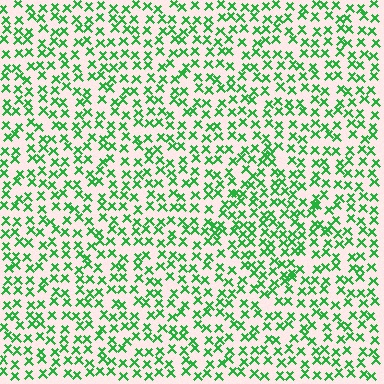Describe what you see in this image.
The image contains small green elements arranged at two different densities. A diamond-shaped region is visible where the elements are more densely packed than the surrounding area.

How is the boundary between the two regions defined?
The boundary is defined by a change in element density (approximately 1.4x ratio). All elements are the same color, size, and shape.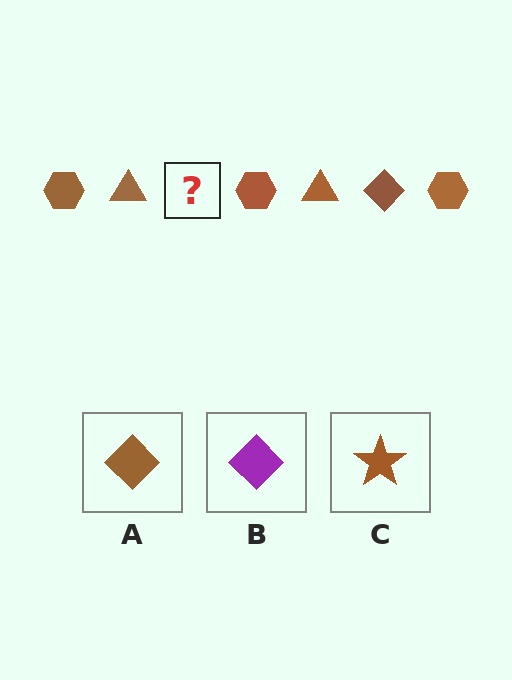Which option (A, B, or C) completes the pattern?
A.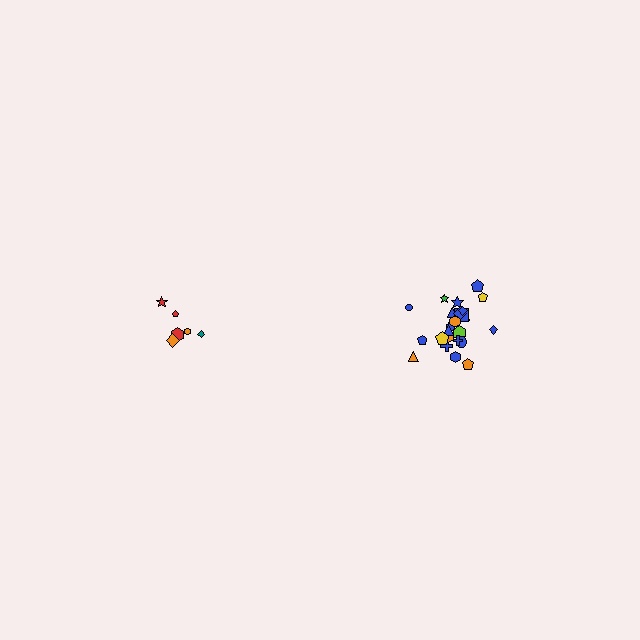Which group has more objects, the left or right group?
The right group.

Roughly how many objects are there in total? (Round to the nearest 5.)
Roughly 30 objects in total.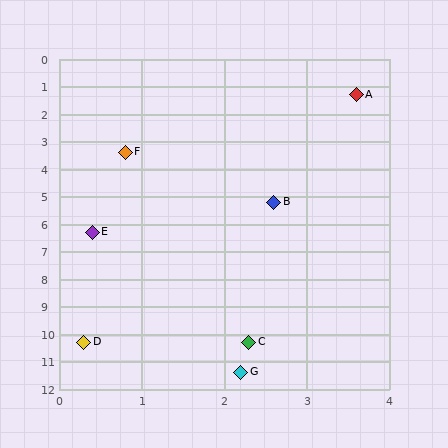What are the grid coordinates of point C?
Point C is at approximately (2.3, 10.3).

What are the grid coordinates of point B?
Point B is at approximately (2.6, 5.2).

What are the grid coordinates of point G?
Point G is at approximately (2.2, 11.4).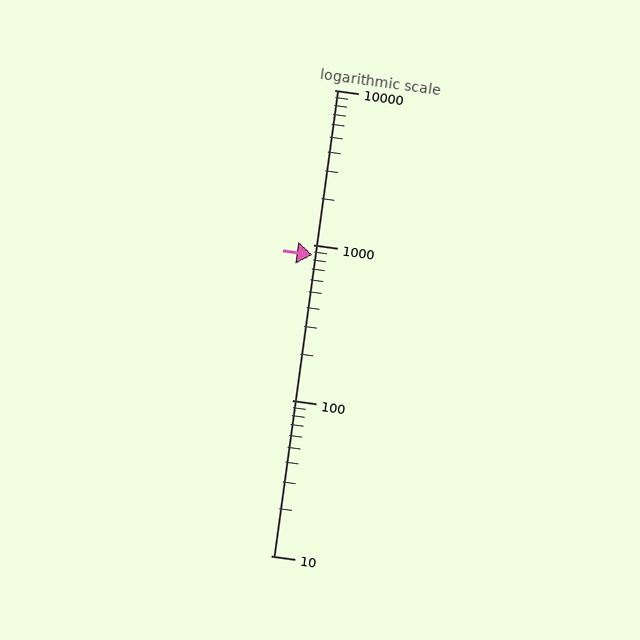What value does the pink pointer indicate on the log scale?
The pointer indicates approximately 860.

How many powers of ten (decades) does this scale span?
The scale spans 3 decades, from 10 to 10000.